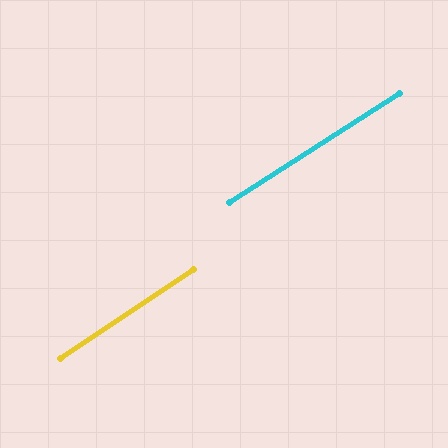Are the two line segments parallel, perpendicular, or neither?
Parallel — their directions differ by only 1.1°.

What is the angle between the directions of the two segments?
Approximately 1 degree.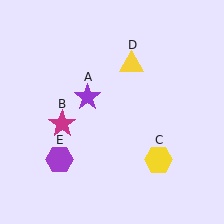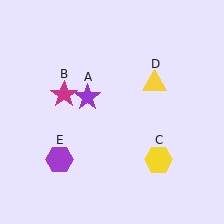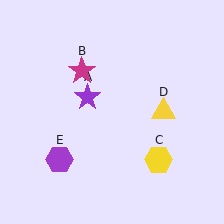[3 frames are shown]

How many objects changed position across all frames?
2 objects changed position: magenta star (object B), yellow triangle (object D).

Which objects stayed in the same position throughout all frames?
Purple star (object A) and yellow hexagon (object C) and purple hexagon (object E) remained stationary.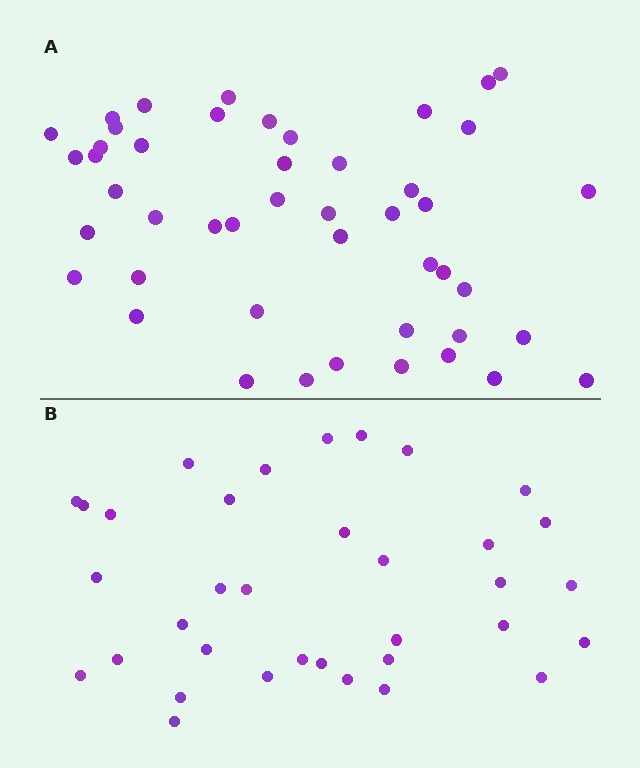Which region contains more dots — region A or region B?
Region A (the top region) has more dots.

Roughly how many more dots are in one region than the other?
Region A has roughly 12 or so more dots than region B.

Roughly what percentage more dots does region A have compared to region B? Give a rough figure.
About 35% more.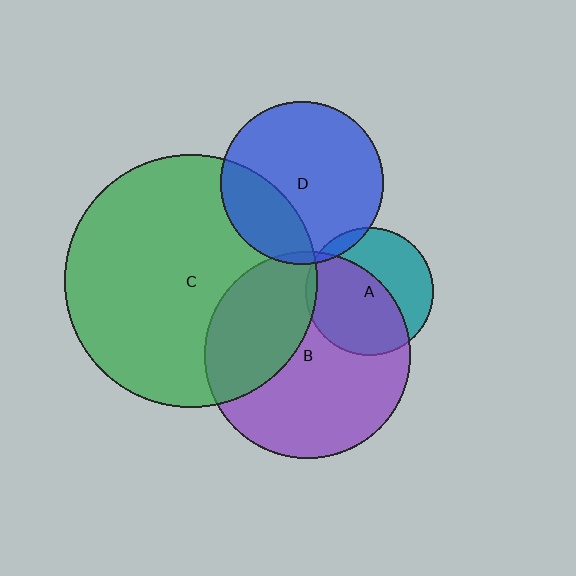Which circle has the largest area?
Circle C (green).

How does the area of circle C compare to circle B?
Approximately 1.5 times.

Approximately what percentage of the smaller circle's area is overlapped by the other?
Approximately 30%.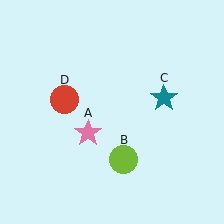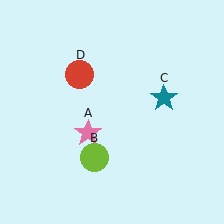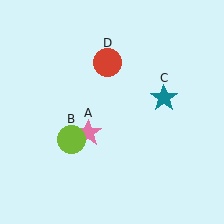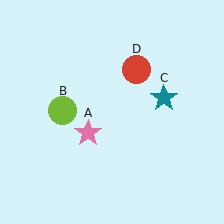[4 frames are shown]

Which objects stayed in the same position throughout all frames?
Pink star (object A) and teal star (object C) remained stationary.